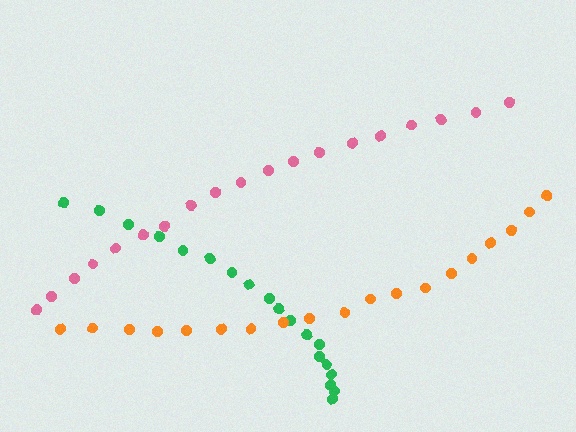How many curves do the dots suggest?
There are 3 distinct paths.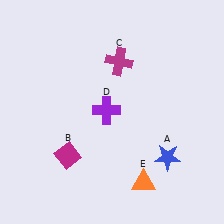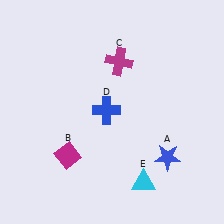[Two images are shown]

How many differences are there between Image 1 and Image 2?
There are 2 differences between the two images.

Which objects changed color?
D changed from purple to blue. E changed from orange to cyan.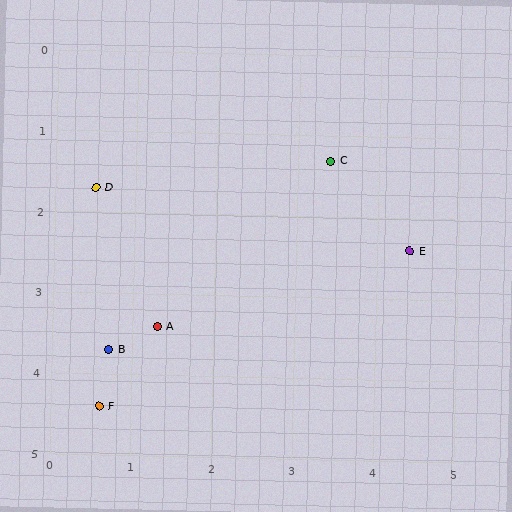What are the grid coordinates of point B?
Point B is at approximately (0.7, 3.7).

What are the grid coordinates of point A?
Point A is at approximately (1.3, 3.4).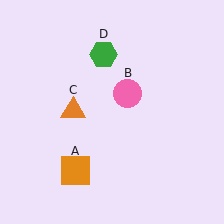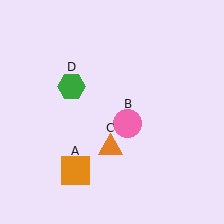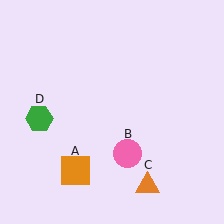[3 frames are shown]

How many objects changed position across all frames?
3 objects changed position: pink circle (object B), orange triangle (object C), green hexagon (object D).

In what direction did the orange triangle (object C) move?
The orange triangle (object C) moved down and to the right.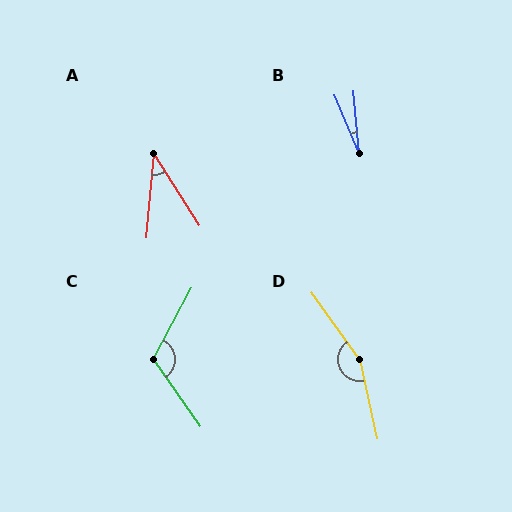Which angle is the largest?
D, at approximately 157 degrees.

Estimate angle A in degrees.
Approximately 38 degrees.